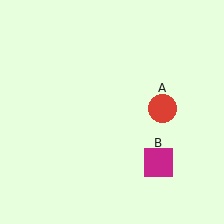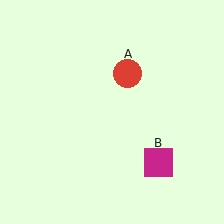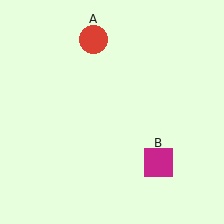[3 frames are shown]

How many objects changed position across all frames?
1 object changed position: red circle (object A).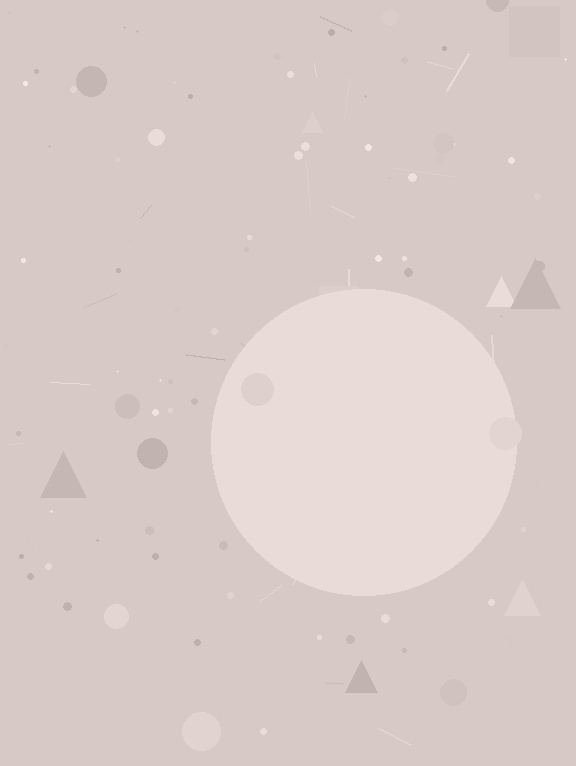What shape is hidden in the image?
A circle is hidden in the image.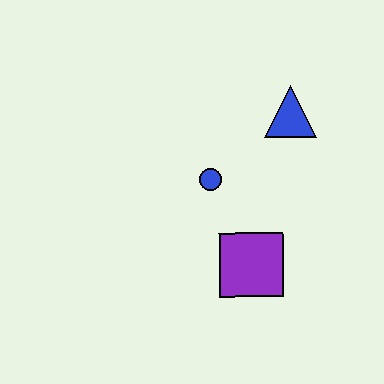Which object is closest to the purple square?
The blue circle is closest to the purple square.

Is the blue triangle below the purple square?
No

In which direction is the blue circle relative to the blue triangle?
The blue circle is to the left of the blue triangle.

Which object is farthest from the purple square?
The blue triangle is farthest from the purple square.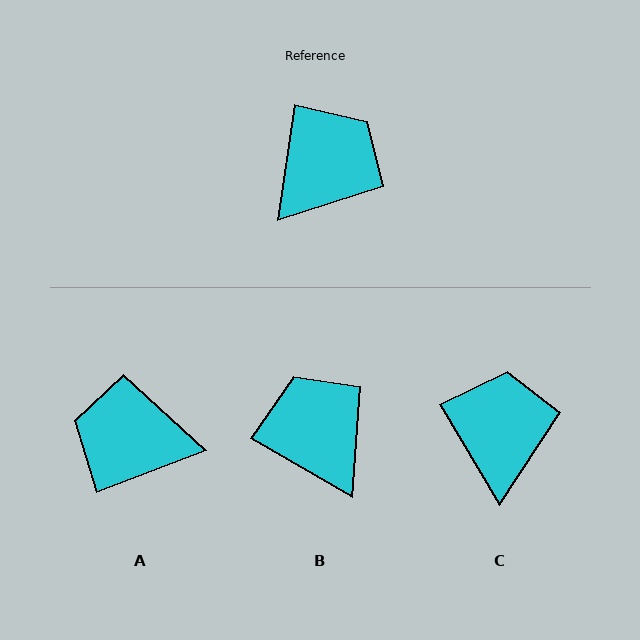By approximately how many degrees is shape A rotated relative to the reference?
Approximately 120 degrees counter-clockwise.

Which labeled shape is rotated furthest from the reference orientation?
A, about 120 degrees away.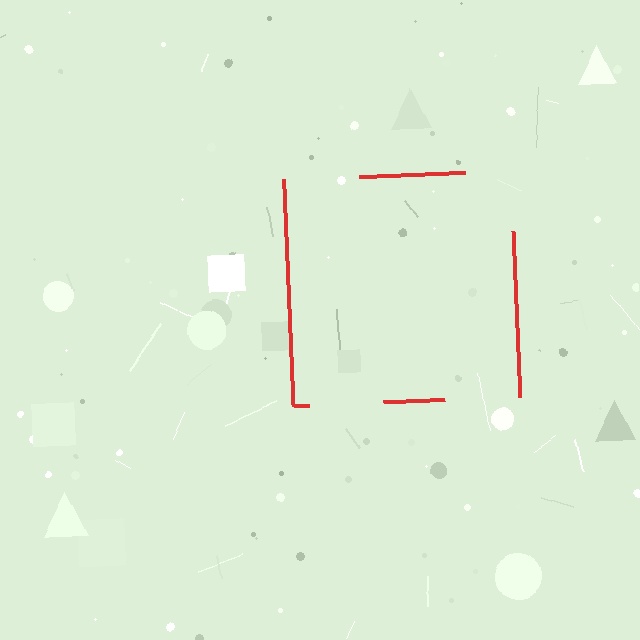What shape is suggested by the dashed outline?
The dashed outline suggests a square.